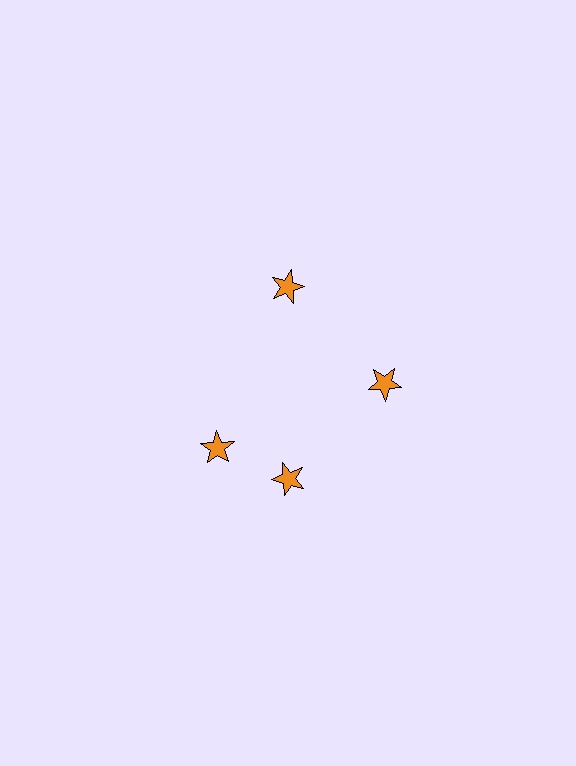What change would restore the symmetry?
The symmetry would be restored by rotating it back into even spacing with its neighbors so that all 4 stars sit at equal angles and equal distance from the center.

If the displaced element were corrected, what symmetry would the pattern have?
It would have 4-fold rotational symmetry — the pattern would map onto itself every 90 degrees.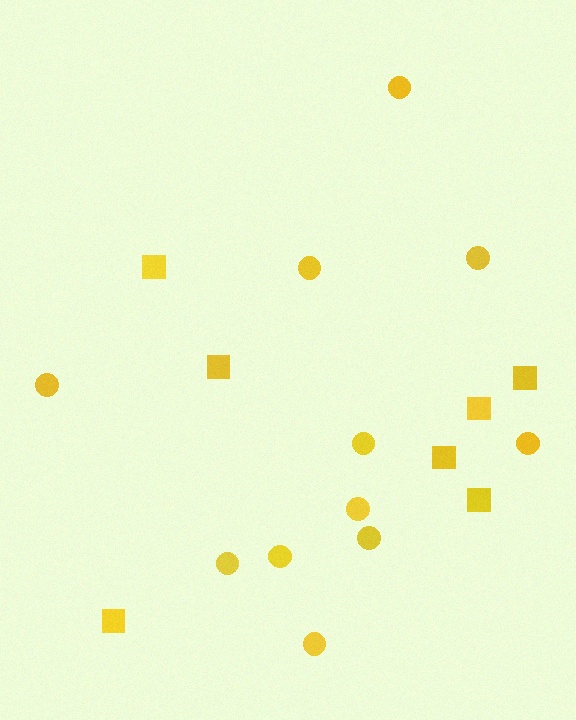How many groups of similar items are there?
There are 2 groups: one group of circles (11) and one group of squares (7).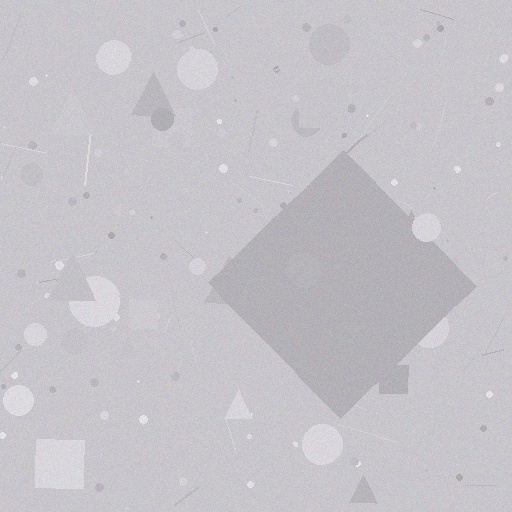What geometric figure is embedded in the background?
A diamond is embedded in the background.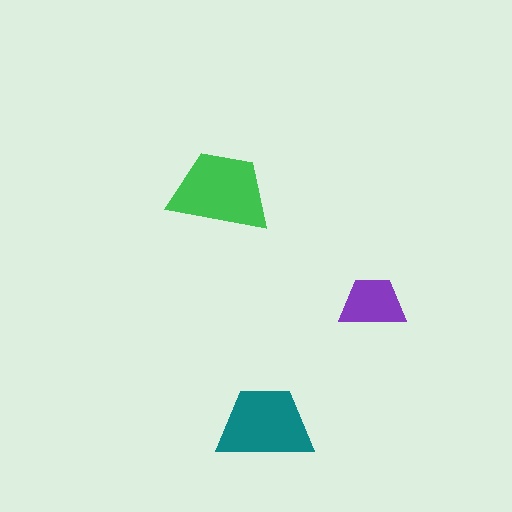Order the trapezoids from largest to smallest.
the green one, the teal one, the purple one.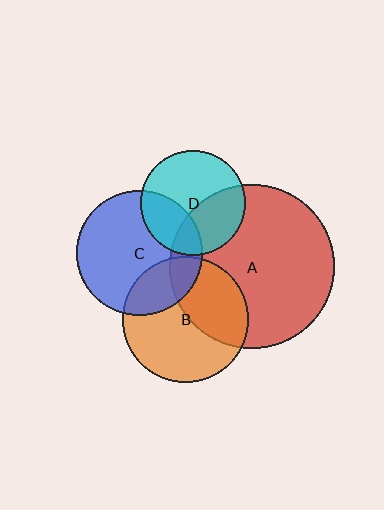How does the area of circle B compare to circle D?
Approximately 1.4 times.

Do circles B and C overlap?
Yes.